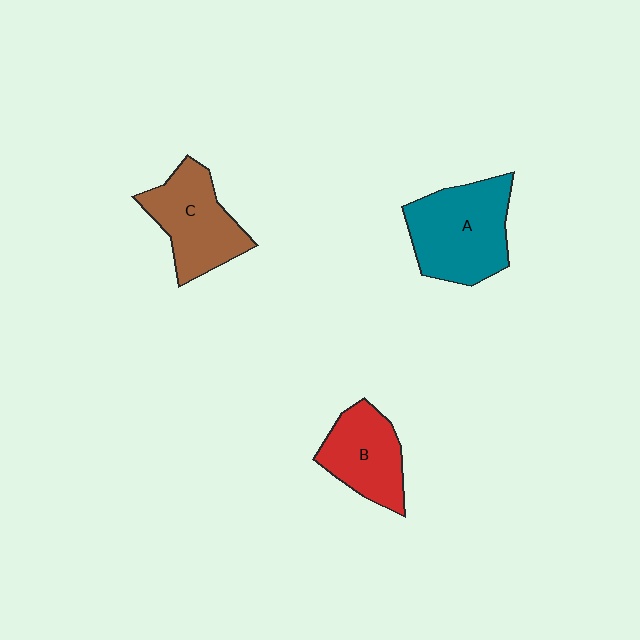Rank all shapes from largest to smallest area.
From largest to smallest: A (teal), C (brown), B (red).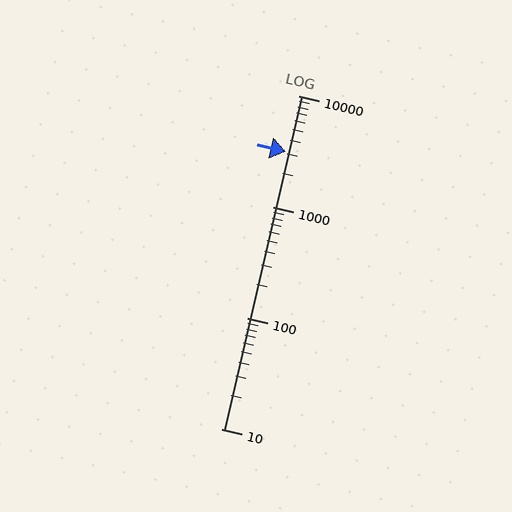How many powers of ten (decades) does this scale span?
The scale spans 3 decades, from 10 to 10000.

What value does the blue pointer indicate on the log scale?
The pointer indicates approximately 3100.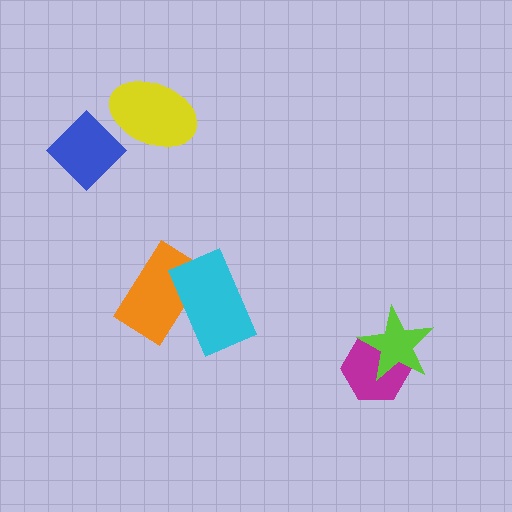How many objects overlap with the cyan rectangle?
1 object overlaps with the cyan rectangle.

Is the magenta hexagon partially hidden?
Yes, it is partially covered by another shape.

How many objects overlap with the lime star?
1 object overlaps with the lime star.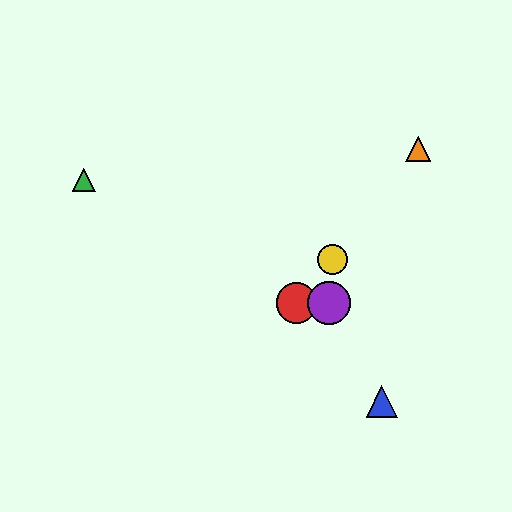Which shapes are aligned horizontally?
The red circle, the purple circle are aligned horizontally.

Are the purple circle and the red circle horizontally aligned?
Yes, both are at y≈303.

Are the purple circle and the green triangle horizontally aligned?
No, the purple circle is at y≈303 and the green triangle is at y≈180.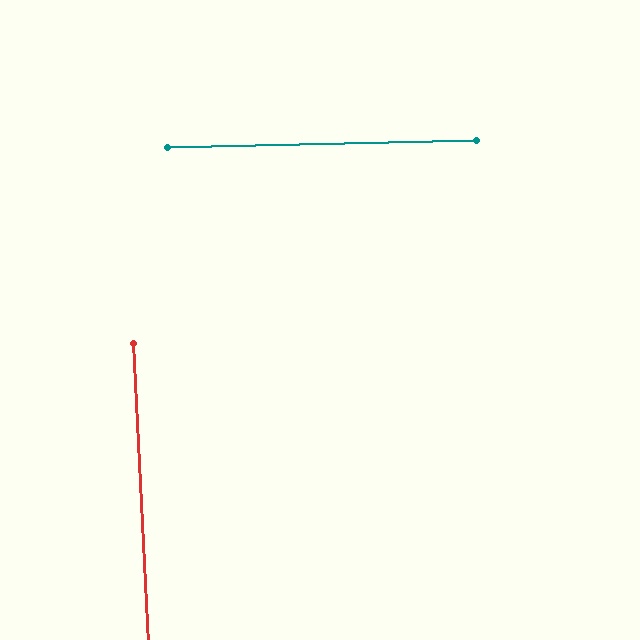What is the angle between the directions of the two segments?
Approximately 88 degrees.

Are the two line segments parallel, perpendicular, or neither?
Perpendicular — they meet at approximately 88°.